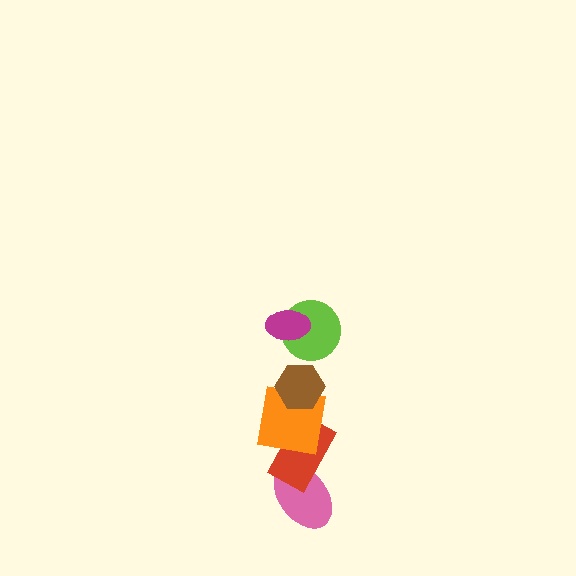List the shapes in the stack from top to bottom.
From top to bottom: the magenta ellipse, the lime circle, the brown hexagon, the orange square, the red rectangle, the pink ellipse.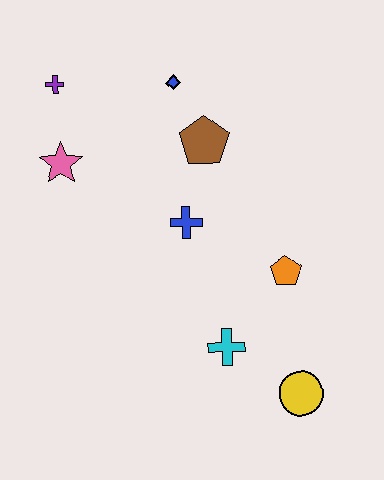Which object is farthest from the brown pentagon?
The yellow circle is farthest from the brown pentagon.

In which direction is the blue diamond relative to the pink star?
The blue diamond is to the right of the pink star.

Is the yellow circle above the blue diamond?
No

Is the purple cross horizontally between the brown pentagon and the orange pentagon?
No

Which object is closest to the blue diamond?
The brown pentagon is closest to the blue diamond.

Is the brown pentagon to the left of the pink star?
No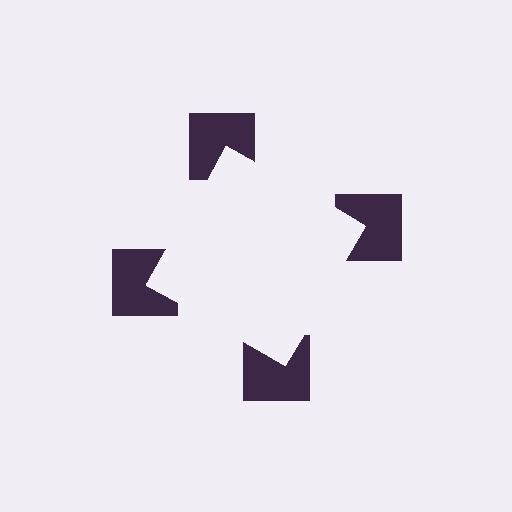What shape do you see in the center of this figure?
An illusory square — its edges are inferred from the aligned wedge cuts in the notched squares, not physically drawn.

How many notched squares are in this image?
There are 4 — one at each vertex of the illusory square.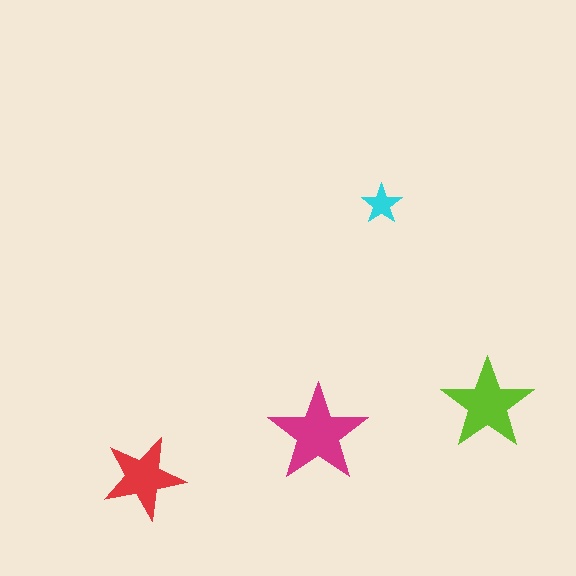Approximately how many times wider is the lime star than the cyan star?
About 2.5 times wider.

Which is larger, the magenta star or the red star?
The magenta one.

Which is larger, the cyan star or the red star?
The red one.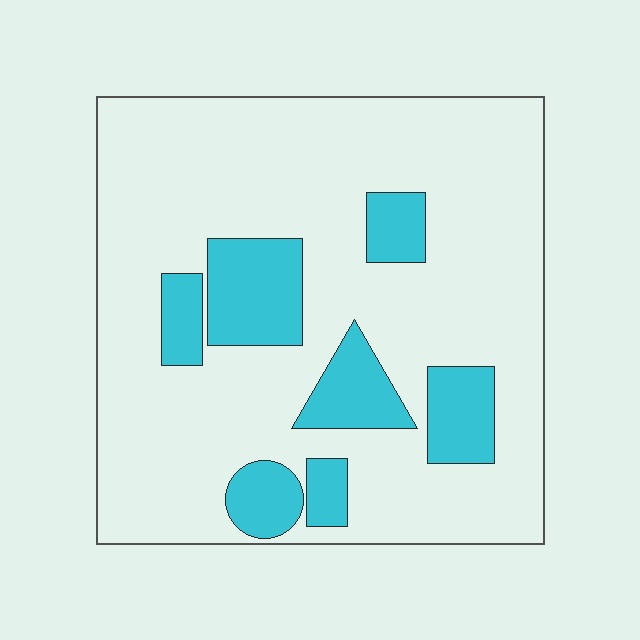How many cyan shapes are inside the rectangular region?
7.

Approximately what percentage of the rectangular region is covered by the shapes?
Approximately 20%.